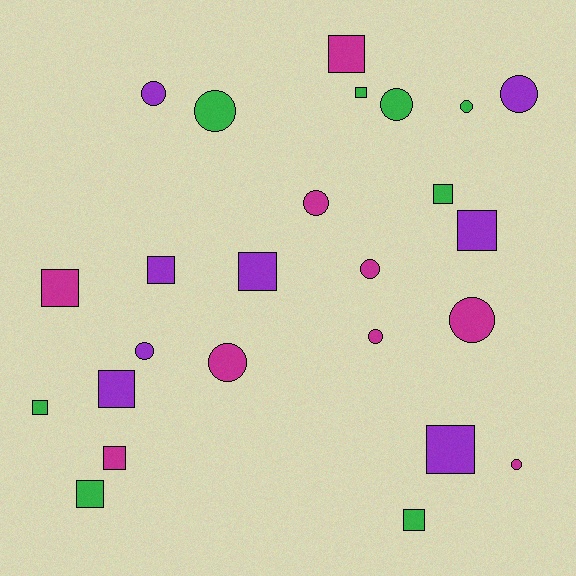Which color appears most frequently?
Magenta, with 9 objects.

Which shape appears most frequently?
Square, with 13 objects.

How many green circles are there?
There are 3 green circles.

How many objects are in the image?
There are 25 objects.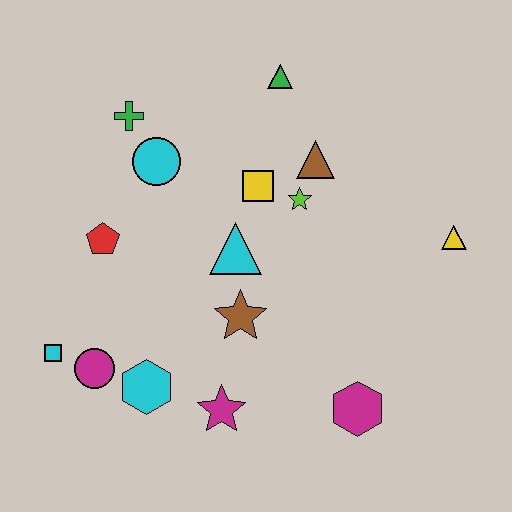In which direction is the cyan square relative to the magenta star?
The cyan square is to the left of the magenta star.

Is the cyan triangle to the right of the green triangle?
No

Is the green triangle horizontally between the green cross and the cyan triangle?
No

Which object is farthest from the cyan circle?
The magenta hexagon is farthest from the cyan circle.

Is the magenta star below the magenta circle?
Yes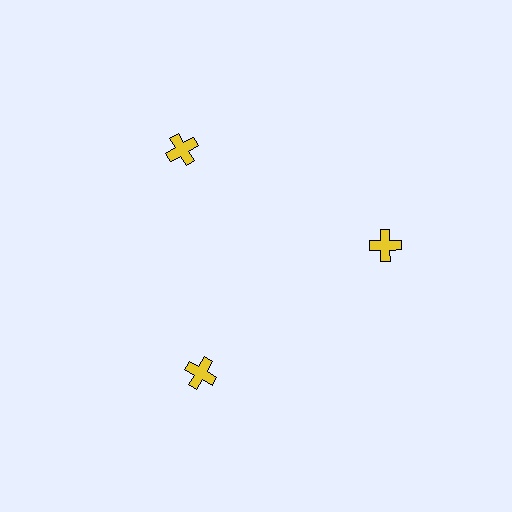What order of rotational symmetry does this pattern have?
This pattern has 3-fold rotational symmetry.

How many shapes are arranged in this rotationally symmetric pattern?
There are 3 shapes, arranged in 3 groups of 1.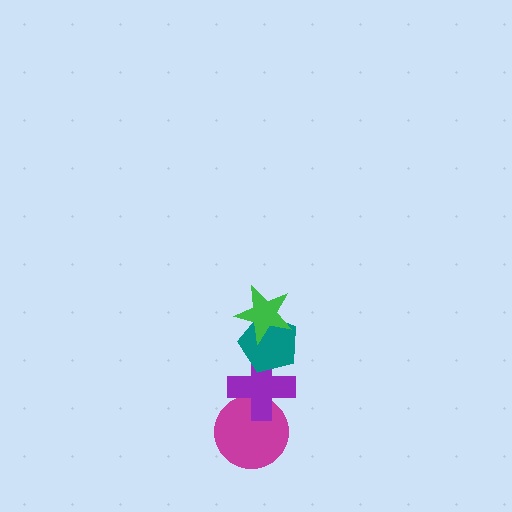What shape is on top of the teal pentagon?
The green star is on top of the teal pentagon.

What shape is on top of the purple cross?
The teal pentagon is on top of the purple cross.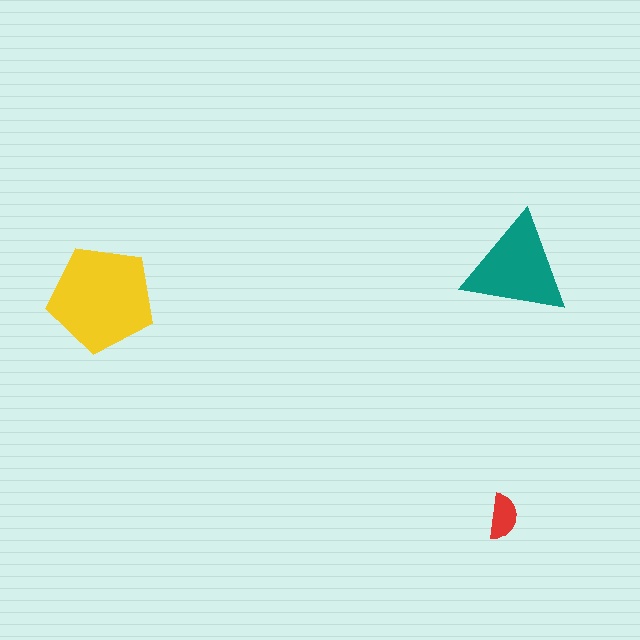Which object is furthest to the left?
The yellow pentagon is leftmost.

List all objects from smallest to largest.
The red semicircle, the teal triangle, the yellow pentagon.